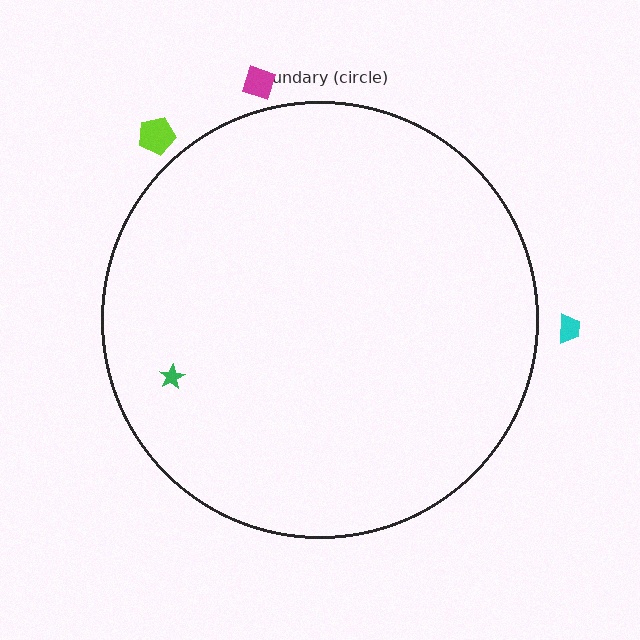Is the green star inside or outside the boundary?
Inside.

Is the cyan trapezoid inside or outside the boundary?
Outside.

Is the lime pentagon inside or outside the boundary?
Outside.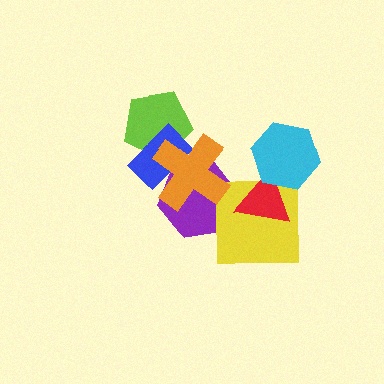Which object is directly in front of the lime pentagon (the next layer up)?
The blue rectangle is directly in front of the lime pentagon.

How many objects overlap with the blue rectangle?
3 objects overlap with the blue rectangle.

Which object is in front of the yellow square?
The red triangle is in front of the yellow square.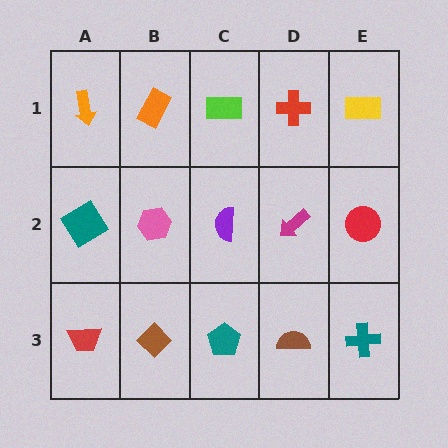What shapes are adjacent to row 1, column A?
A teal diamond (row 2, column A), an orange rectangle (row 1, column B).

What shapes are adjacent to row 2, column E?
A yellow rectangle (row 1, column E), a teal cross (row 3, column E), a magenta arrow (row 2, column D).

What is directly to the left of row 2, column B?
A teal diamond.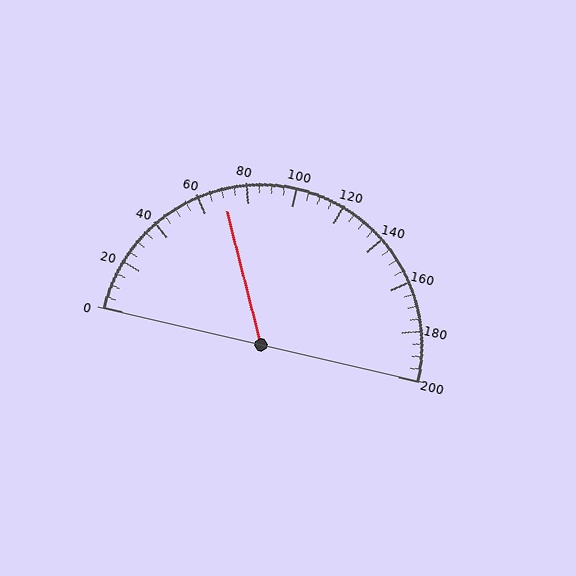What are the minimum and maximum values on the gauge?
The gauge ranges from 0 to 200.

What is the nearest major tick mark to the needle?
The nearest major tick mark is 80.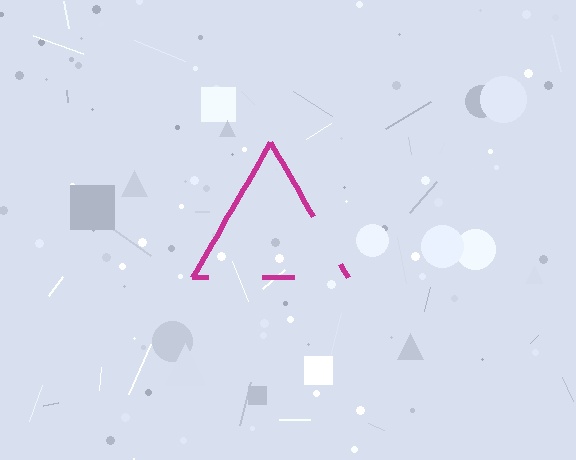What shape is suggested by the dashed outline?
The dashed outline suggests a triangle.